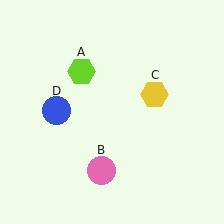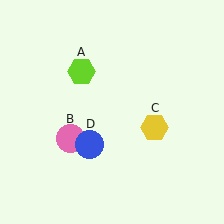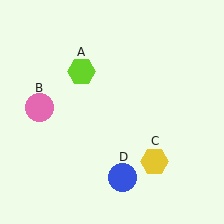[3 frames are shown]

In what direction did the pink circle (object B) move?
The pink circle (object B) moved up and to the left.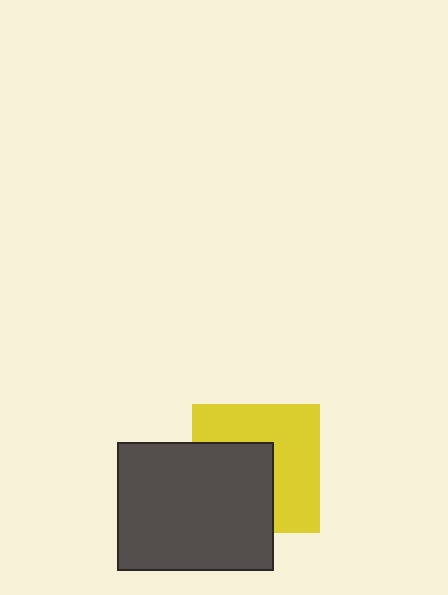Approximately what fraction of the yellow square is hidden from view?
Roughly 45% of the yellow square is hidden behind the dark gray rectangle.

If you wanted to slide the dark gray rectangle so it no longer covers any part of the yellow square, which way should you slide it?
Slide it toward the lower-left — that is the most direct way to separate the two shapes.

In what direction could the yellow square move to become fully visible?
The yellow square could move toward the upper-right. That would shift it out from behind the dark gray rectangle entirely.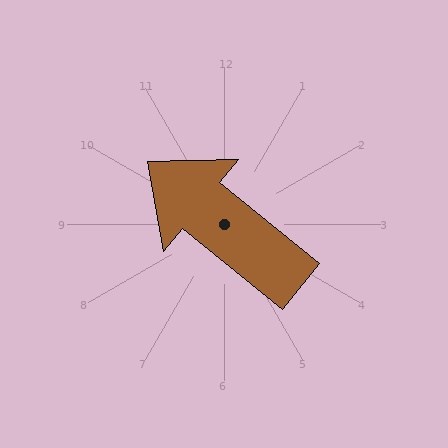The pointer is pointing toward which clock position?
Roughly 10 o'clock.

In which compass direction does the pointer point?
Northwest.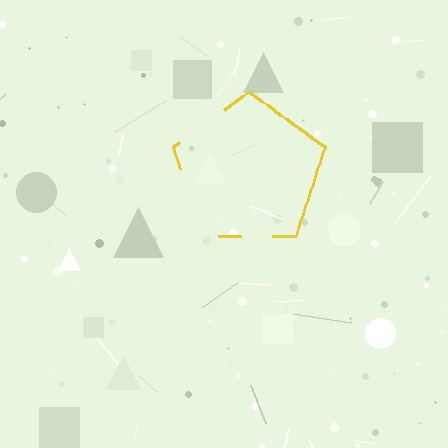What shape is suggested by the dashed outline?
The dashed outline suggests a pentagon.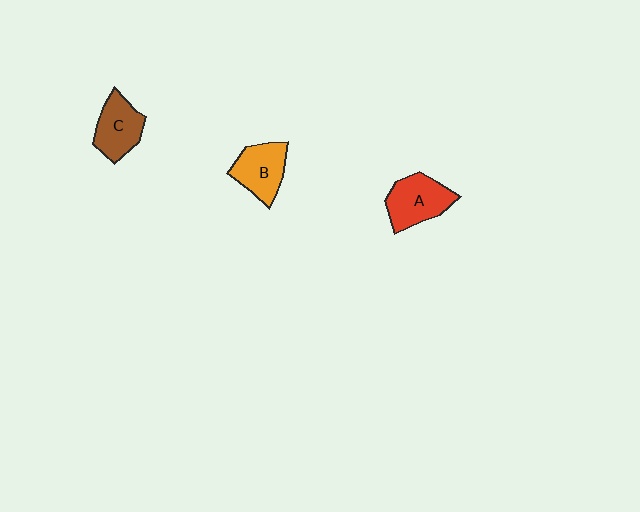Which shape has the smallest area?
Shape C (brown).